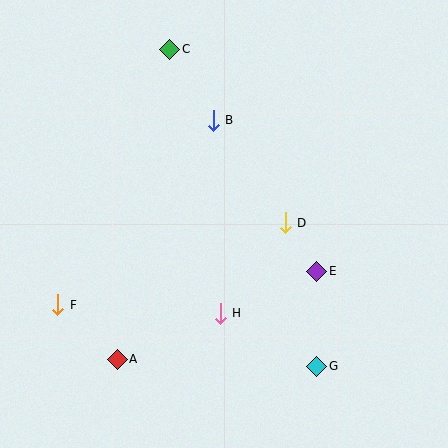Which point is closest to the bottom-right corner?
Point G is closest to the bottom-right corner.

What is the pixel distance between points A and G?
The distance between A and G is 200 pixels.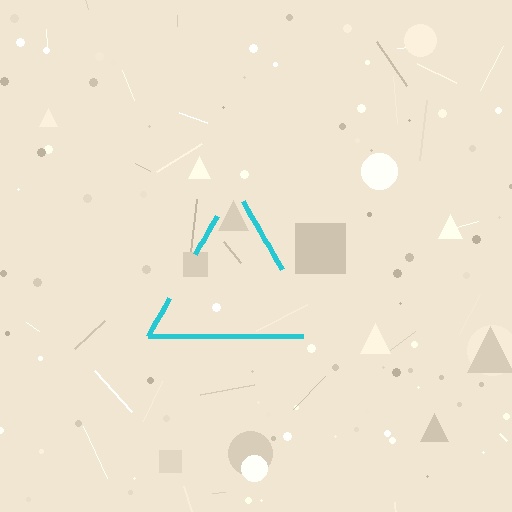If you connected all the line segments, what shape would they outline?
They would outline a triangle.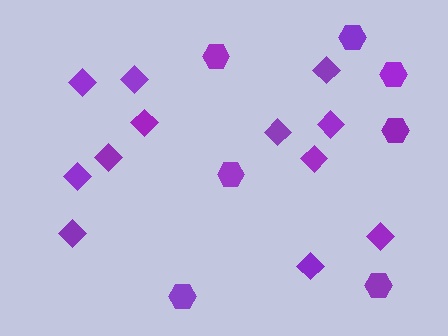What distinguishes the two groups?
There are 2 groups: one group of diamonds (12) and one group of hexagons (7).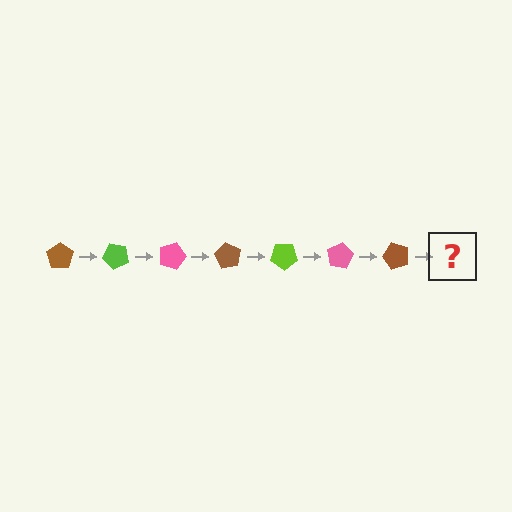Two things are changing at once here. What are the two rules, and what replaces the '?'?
The two rules are that it rotates 45 degrees each step and the color cycles through brown, lime, and pink. The '?' should be a lime pentagon, rotated 315 degrees from the start.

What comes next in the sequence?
The next element should be a lime pentagon, rotated 315 degrees from the start.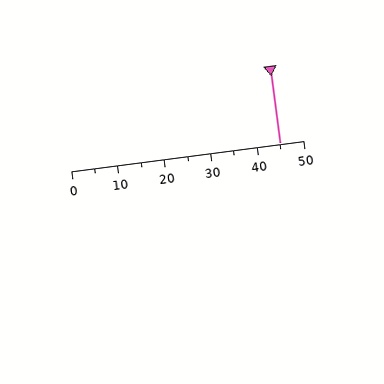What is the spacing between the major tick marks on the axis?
The major ticks are spaced 10 apart.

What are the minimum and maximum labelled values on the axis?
The axis runs from 0 to 50.